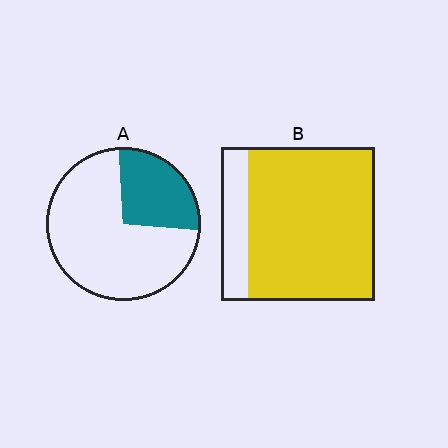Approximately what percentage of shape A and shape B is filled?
A is approximately 25% and B is approximately 80%.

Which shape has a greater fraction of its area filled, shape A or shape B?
Shape B.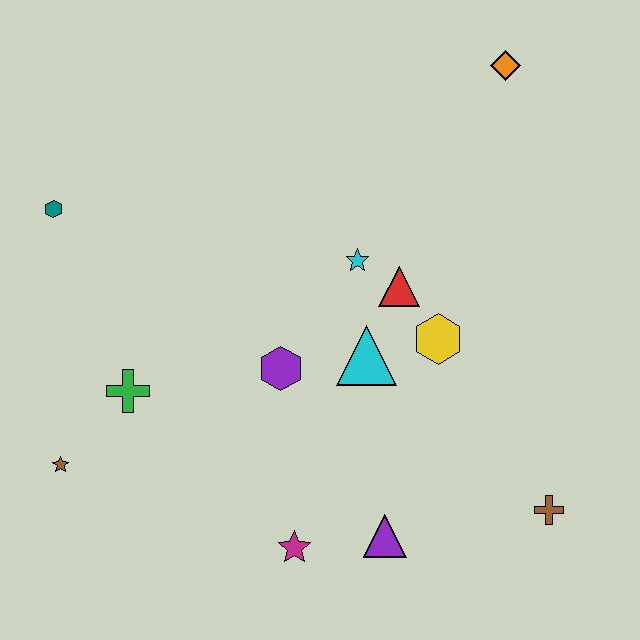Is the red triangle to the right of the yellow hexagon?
No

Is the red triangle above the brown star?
Yes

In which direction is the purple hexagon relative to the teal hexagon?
The purple hexagon is to the right of the teal hexagon.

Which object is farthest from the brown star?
The orange diamond is farthest from the brown star.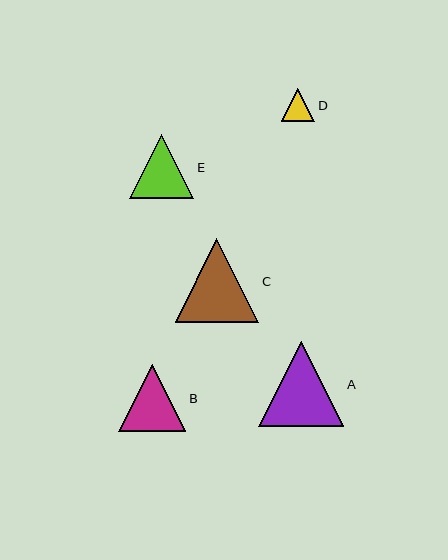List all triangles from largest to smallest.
From largest to smallest: A, C, B, E, D.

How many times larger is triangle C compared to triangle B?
Triangle C is approximately 1.2 times the size of triangle B.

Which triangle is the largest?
Triangle A is the largest with a size of approximately 85 pixels.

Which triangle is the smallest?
Triangle D is the smallest with a size of approximately 33 pixels.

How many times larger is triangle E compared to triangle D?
Triangle E is approximately 1.9 times the size of triangle D.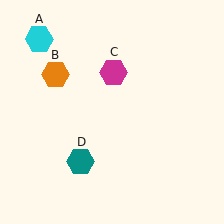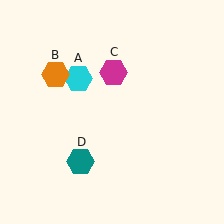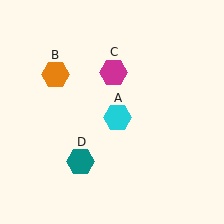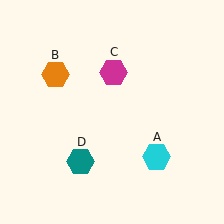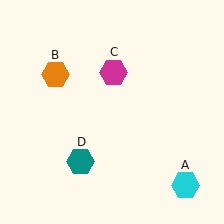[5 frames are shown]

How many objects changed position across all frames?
1 object changed position: cyan hexagon (object A).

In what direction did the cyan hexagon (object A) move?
The cyan hexagon (object A) moved down and to the right.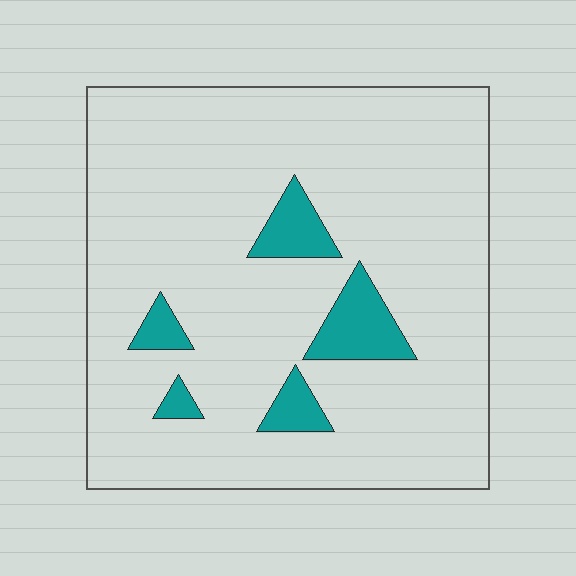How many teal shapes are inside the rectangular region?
5.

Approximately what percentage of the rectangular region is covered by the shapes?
Approximately 10%.